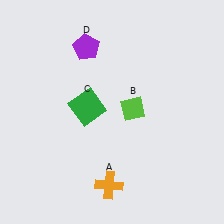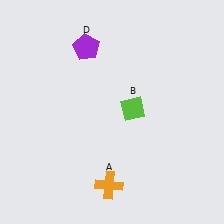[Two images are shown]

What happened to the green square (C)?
The green square (C) was removed in Image 2. It was in the top-left area of Image 1.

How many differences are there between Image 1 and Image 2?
There is 1 difference between the two images.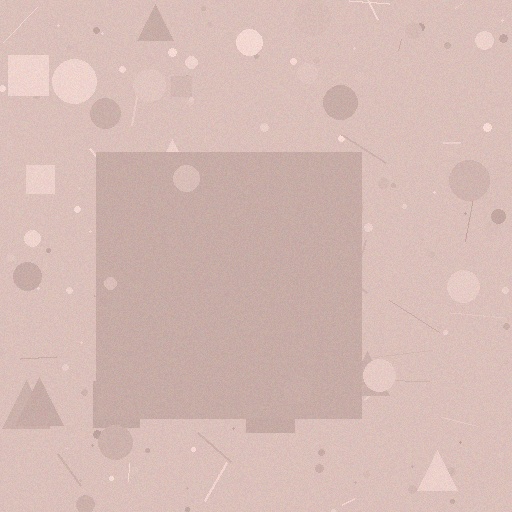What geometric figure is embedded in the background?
A square is embedded in the background.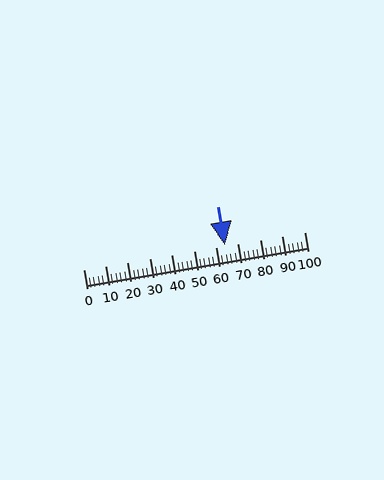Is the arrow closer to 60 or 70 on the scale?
The arrow is closer to 60.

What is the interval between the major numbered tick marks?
The major tick marks are spaced 10 units apart.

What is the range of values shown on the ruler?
The ruler shows values from 0 to 100.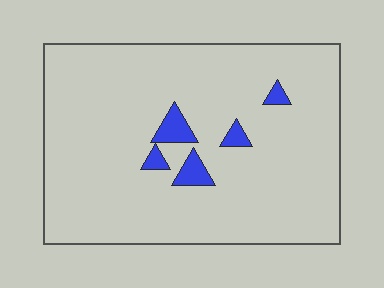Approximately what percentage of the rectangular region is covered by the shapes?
Approximately 5%.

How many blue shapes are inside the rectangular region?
5.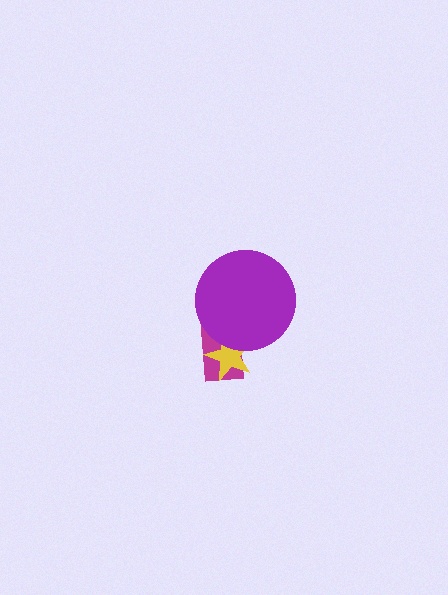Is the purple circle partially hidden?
No, no other shape covers it.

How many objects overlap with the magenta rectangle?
2 objects overlap with the magenta rectangle.